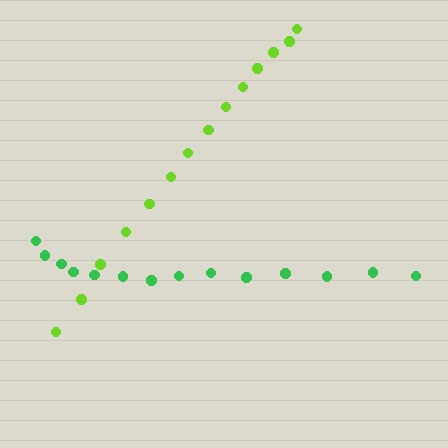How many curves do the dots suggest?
There are 2 distinct paths.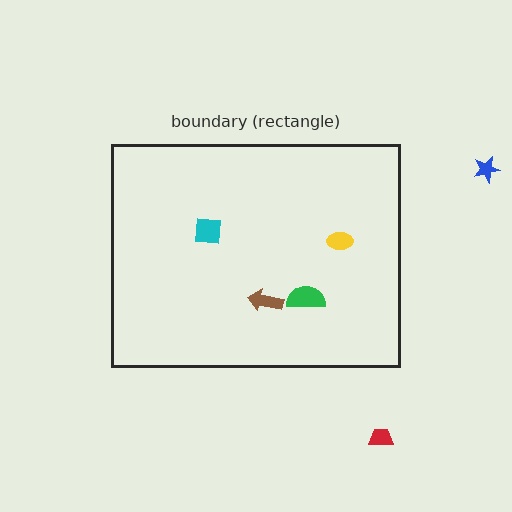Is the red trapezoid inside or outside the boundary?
Outside.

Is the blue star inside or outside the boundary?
Outside.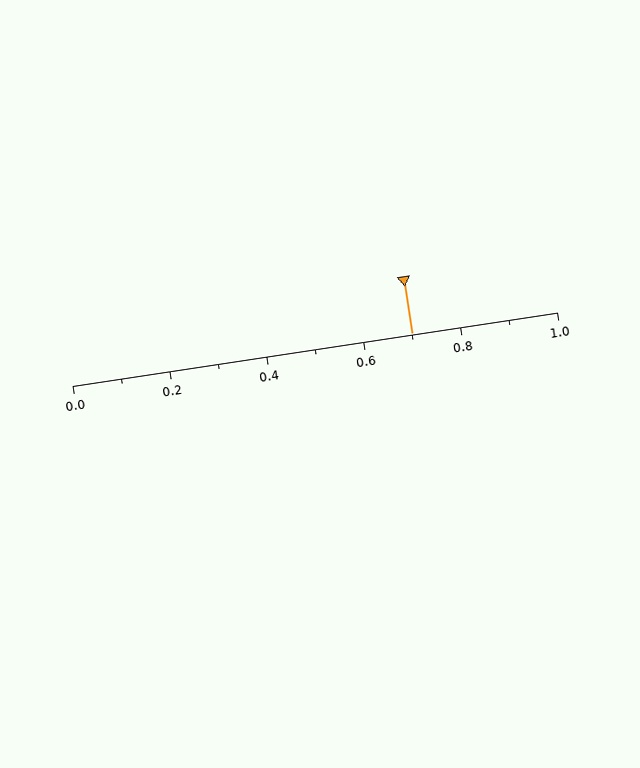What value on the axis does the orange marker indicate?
The marker indicates approximately 0.7.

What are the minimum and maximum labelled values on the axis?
The axis runs from 0.0 to 1.0.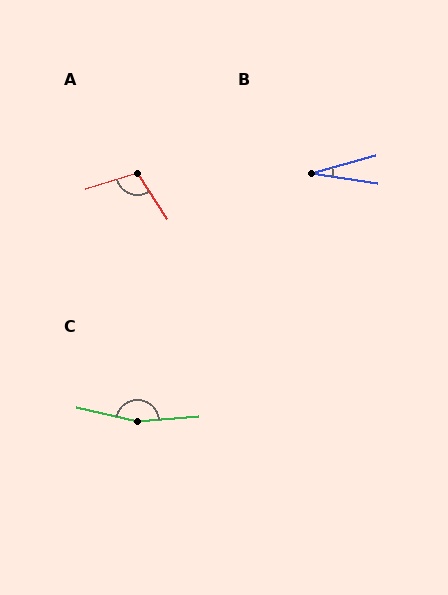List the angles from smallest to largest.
B (24°), A (106°), C (163°).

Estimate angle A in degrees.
Approximately 106 degrees.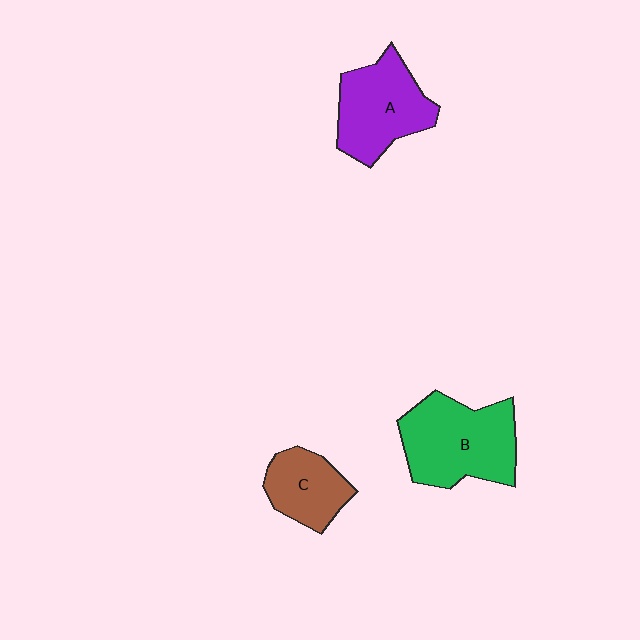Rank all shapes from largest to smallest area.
From largest to smallest: B (green), A (purple), C (brown).